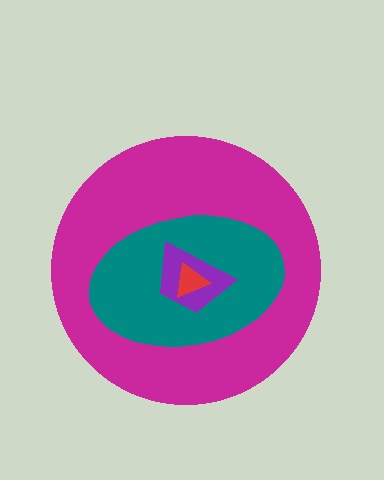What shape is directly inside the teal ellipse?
The purple trapezoid.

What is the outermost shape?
The magenta circle.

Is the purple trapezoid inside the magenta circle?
Yes.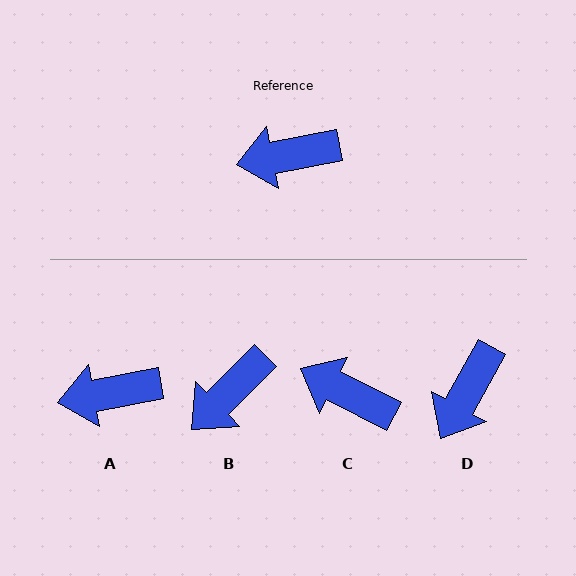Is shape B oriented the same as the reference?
No, it is off by about 35 degrees.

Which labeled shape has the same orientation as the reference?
A.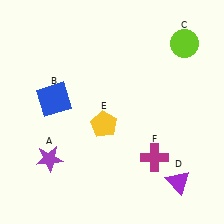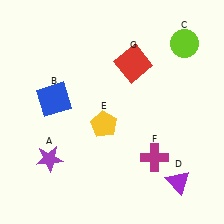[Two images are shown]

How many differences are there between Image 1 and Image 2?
There is 1 difference between the two images.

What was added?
A red square (G) was added in Image 2.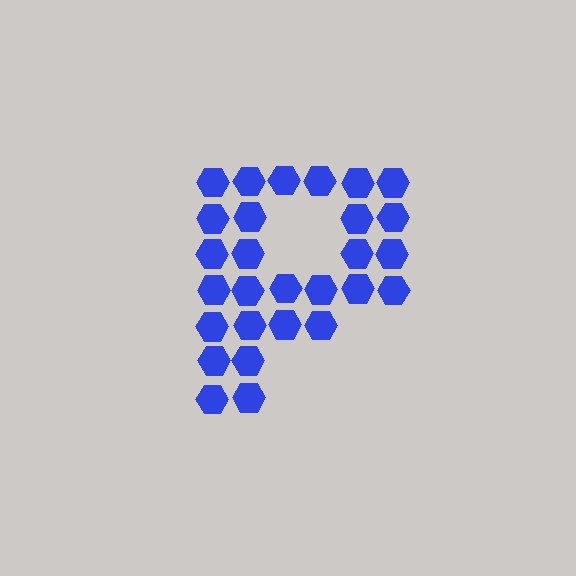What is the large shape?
The large shape is the letter P.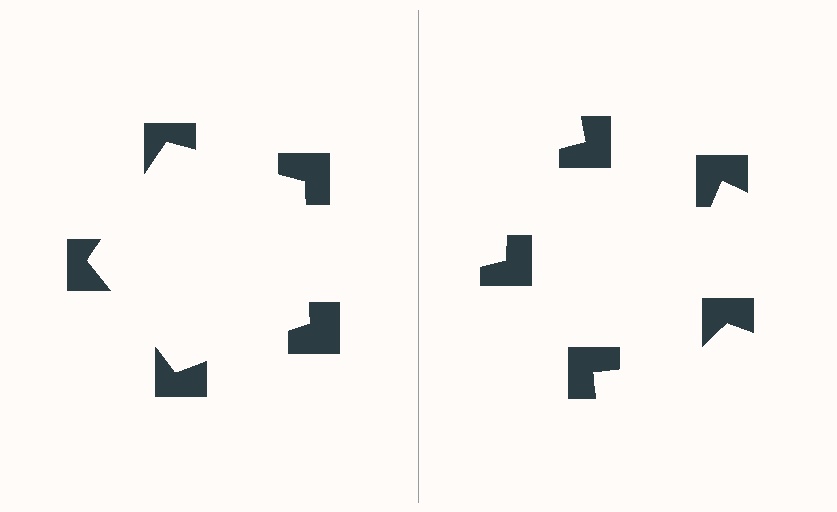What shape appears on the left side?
An illusory pentagon.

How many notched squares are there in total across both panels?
10 — 5 on each side.